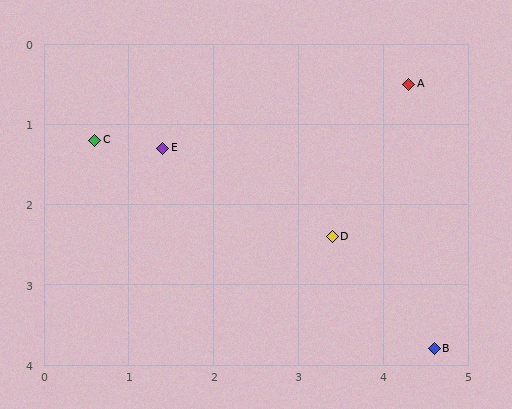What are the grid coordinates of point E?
Point E is at approximately (1.4, 1.3).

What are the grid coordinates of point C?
Point C is at approximately (0.6, 1.2).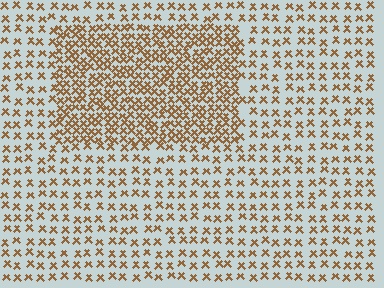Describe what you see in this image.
The image contains small brown elements arranged at two different densities. A rectangle-shaped region is visible where the elements are more densely packed than the surrounding area.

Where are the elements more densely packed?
The elements are more densely packed inside the rectangle boundary.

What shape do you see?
I see a rectangle.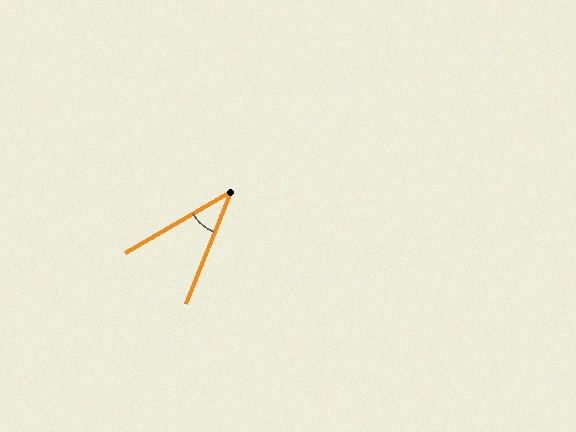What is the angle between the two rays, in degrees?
Approximately 38 degrees.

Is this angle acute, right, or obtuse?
It is acute.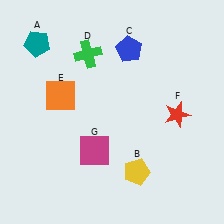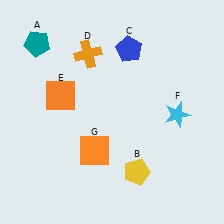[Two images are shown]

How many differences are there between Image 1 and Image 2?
There are 3 differences between the two images.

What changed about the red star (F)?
In Image 1, F is red. In Image 2, it changed to cyan.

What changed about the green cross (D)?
In Image 1, D is green. In Image 2, it changed to orange.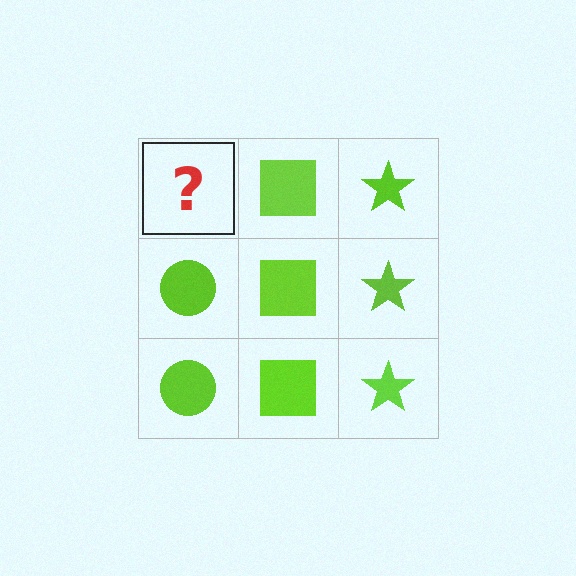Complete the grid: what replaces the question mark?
The question mark should be replaced with a lime circle.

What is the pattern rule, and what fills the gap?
The rule is that each column has a consistent shape. The gap should be filled with a lime circle.